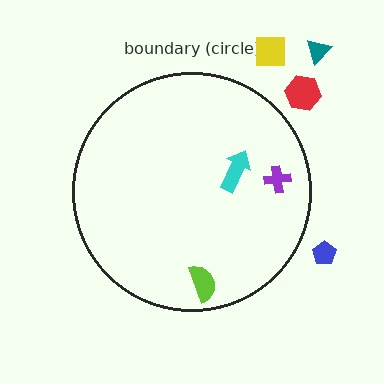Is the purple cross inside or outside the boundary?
Inside.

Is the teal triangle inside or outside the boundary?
Outside.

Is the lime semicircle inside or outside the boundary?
Inside.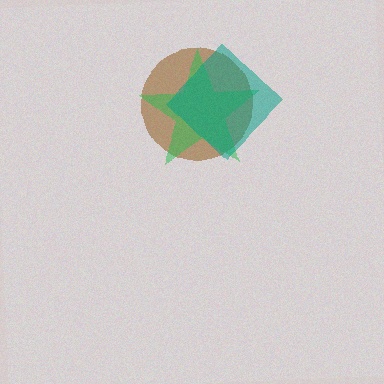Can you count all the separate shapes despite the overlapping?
Yes, there are 3 separate shapes.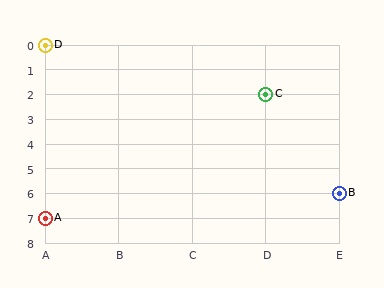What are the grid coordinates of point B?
Point B is at grid coordinates (E, 6).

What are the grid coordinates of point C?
Point C is at grid coordinates (D, 2).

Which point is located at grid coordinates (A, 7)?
Point A is at (A, 7).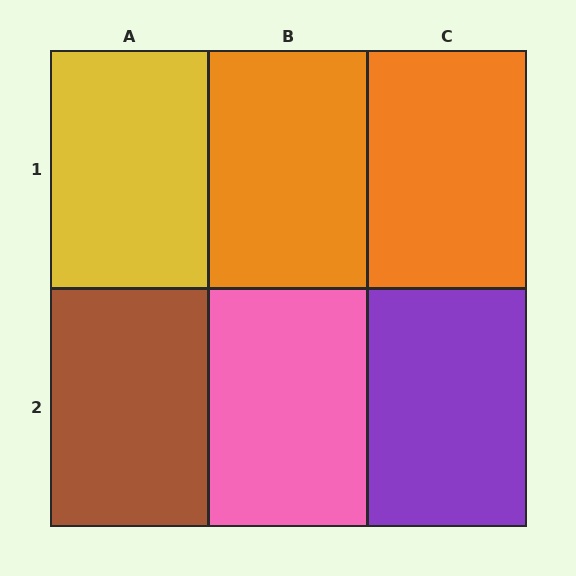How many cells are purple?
1 cell is purple.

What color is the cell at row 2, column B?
Pink.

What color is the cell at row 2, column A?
Brown.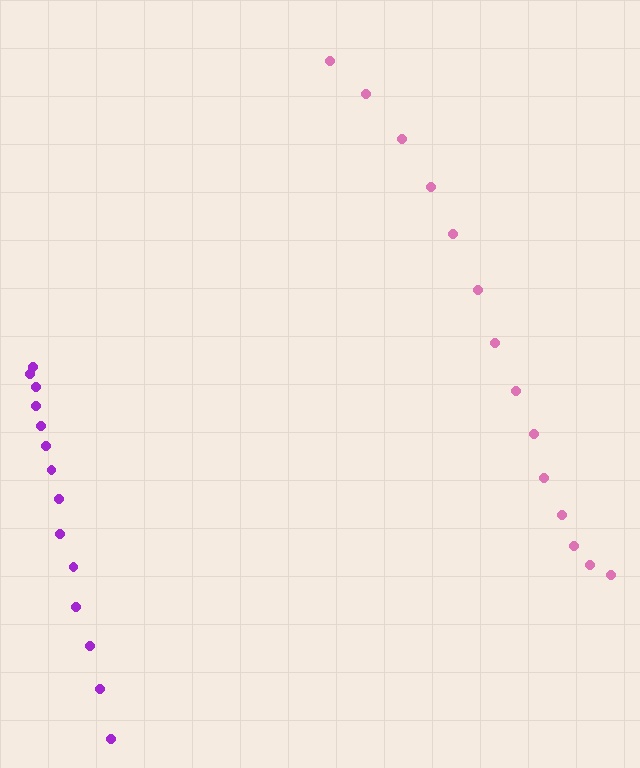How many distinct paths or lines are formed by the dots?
There are 2 distinct paths.